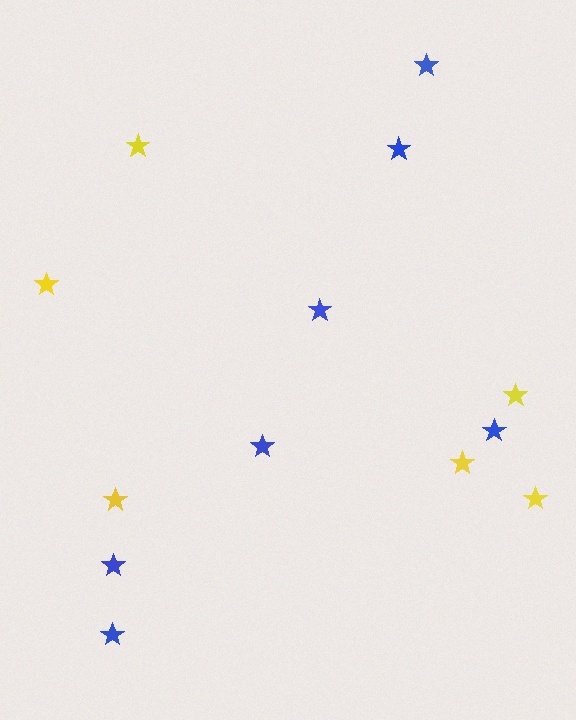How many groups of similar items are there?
There are 2 groups: one group of yellow stars (6) and one group of blue stars (7).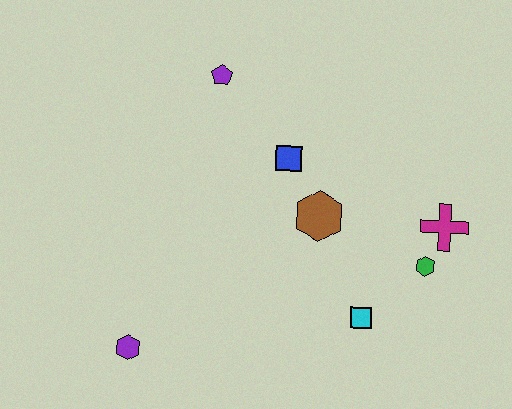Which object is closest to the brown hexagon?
The blue square is closest to the brown hexagon.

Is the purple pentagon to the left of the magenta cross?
Yes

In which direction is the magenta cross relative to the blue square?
The magenta cross is to the right of the blue square.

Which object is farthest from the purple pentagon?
The purple hexagon is farthest from the purple pentagon.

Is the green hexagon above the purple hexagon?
Yes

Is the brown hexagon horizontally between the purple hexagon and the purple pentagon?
No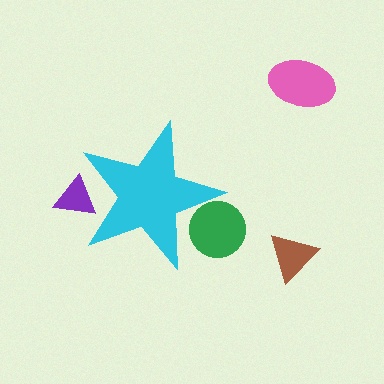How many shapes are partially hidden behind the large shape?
2 shapes are partially hidden.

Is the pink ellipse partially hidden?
No, the pink ellipse is fully visible.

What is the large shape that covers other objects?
A cyan star.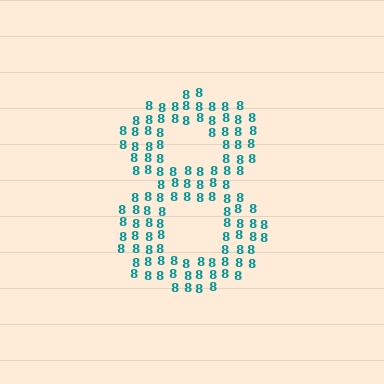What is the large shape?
The large shape is the digit 8.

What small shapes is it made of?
It is made of small digit 8's.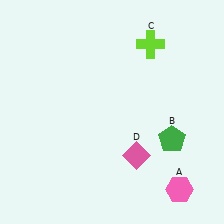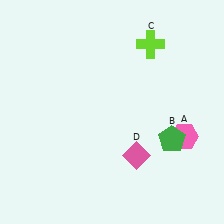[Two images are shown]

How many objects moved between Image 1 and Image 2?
1 object moved between the two images.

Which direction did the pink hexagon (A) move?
The pink hexagon (A) moved up.